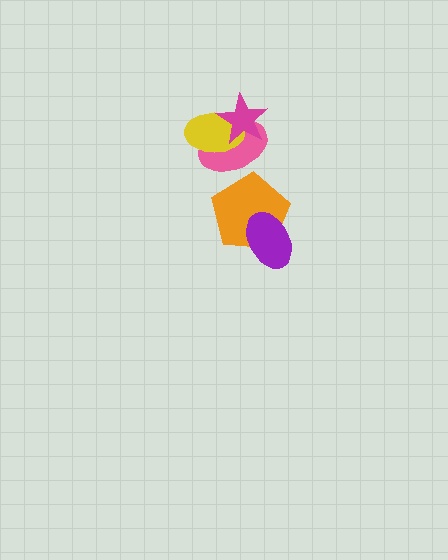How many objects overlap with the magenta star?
2 objects overlap with the magenta star.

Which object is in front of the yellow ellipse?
The magenta star is in front of the yellow ellipse.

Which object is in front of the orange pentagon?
The purple ellipse is in front of the orange pentagon.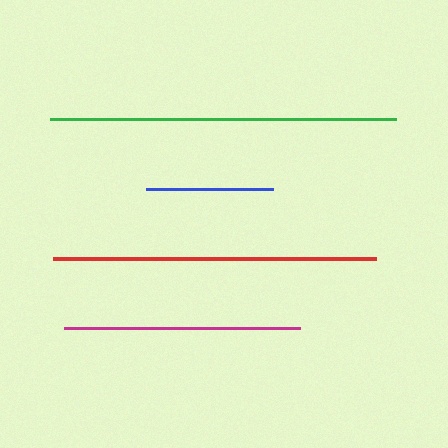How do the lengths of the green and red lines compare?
The green and red lines are approximately the same length.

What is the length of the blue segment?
The blue segment is approximately 127 pixels long.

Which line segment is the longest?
The green line is the longest at approximately 346 pixels.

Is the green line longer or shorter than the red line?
The green line is longer than the red line.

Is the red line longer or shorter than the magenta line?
The red line is longer than the magenta line.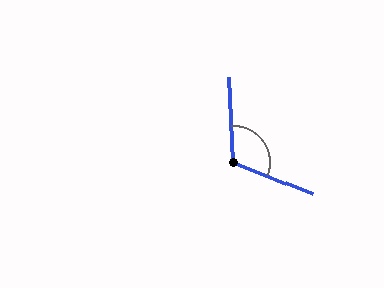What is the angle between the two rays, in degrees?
Approximately 115 degrees.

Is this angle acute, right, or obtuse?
It is obtuse.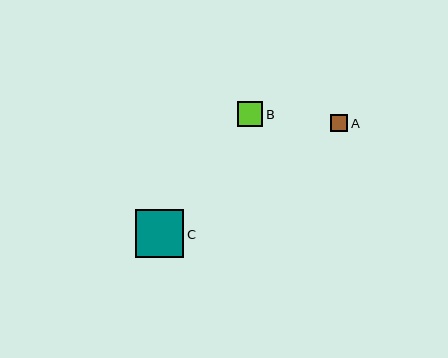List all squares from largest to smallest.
From largest to smallest: C, B, A.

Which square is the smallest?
Square A is the smallest with a size of approximately 17 pixels.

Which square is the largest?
Square C is the largest with a size of approximately 48 pixels.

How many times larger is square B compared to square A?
Square B is approximately 1.5 times the size of square A.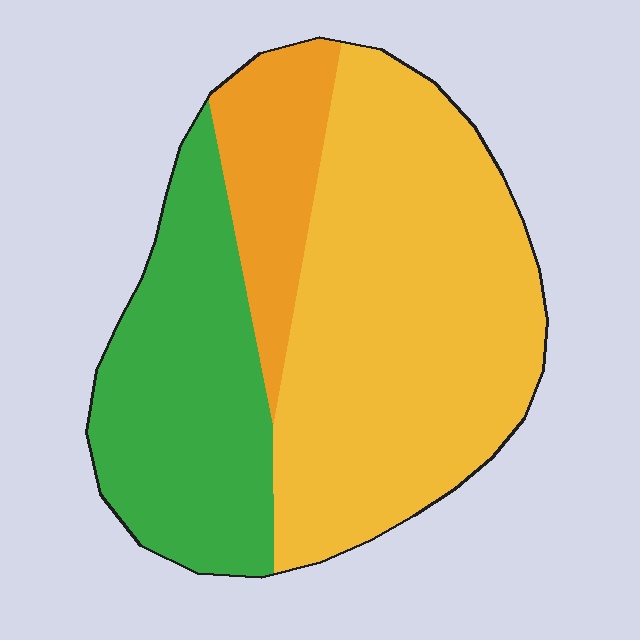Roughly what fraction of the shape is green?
Green covers roughly 30% of the shape.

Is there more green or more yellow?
Yellow.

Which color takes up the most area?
Yellow, at roughly 55%.